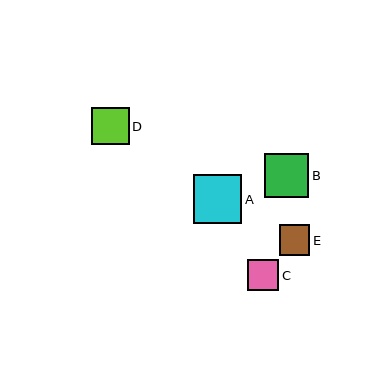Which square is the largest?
Square A is the largest with a size of approximately 49 pixels.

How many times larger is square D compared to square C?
Square D is approximately 1.2 times the size of square C.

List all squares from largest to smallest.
From largest to smallest: A, B, D, C, E.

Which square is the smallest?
Square E is the smallest with a size of approximately 30 pixels.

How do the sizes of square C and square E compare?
Square C and square E are approximately the same size.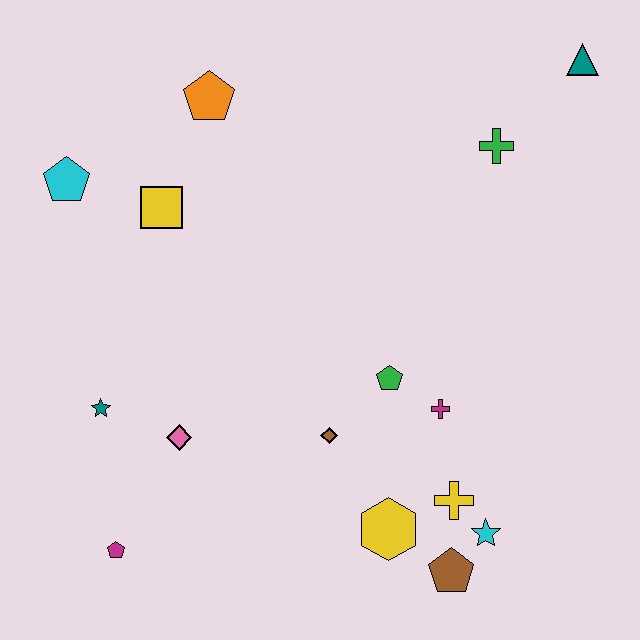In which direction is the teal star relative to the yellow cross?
The teal star is to the left of the yellow cross.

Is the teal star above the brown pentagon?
Yes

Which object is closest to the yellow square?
The cyan pentagon is closest to the yellow square.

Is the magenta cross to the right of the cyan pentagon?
Yes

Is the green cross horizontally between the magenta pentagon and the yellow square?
No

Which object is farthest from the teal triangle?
The magenta pentagon is farthest from the teal triangle.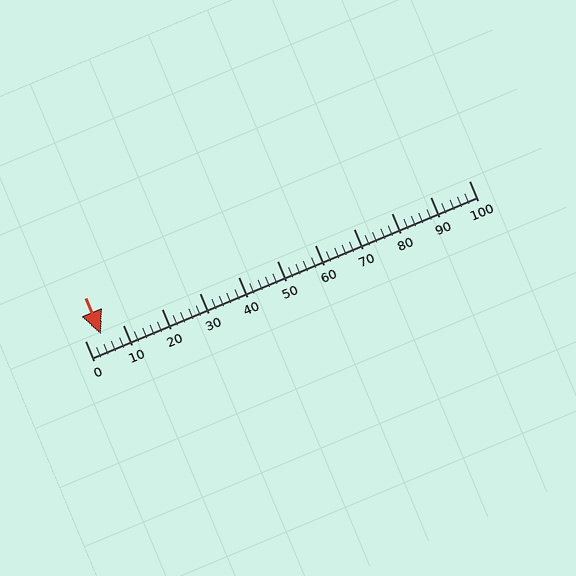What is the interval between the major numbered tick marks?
The major tick marks are spaced 10 units apart.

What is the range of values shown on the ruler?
The ruler shows values from 0 to 100.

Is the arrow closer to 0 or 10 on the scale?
The arrow is closer to 0.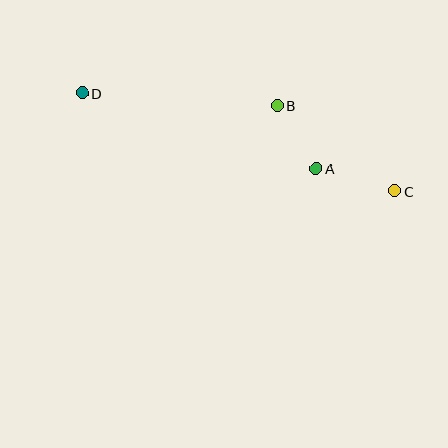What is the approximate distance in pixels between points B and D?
The distance between B and D is approximately 195 pixels.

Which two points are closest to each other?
Points A and B are closest to each other.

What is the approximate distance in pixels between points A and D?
The distance between A and D is approximately 246 pixels.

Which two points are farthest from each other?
Points C and D are farthest from each other.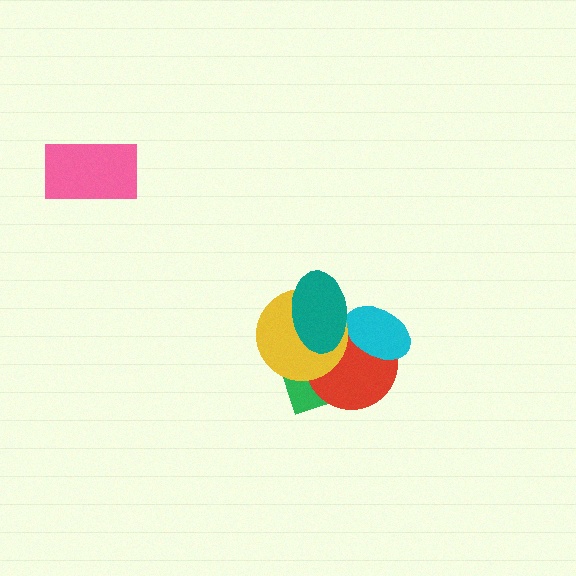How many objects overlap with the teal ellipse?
3 objects overlap with the teal ellipse.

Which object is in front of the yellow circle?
The teal ellipse is in front of the yellow circle.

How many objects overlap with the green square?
2 objects overlap with the green square.